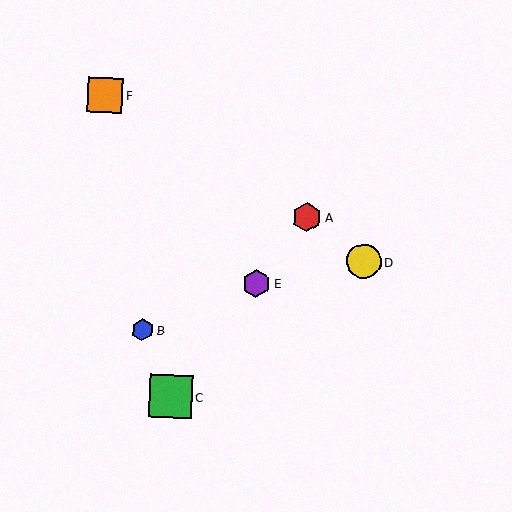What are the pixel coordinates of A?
Object A is at (307, 217).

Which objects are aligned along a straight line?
Objects A, C, E are aligned along a straight line.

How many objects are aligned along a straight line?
3 objects (A, C, E) are aligned along a straight line.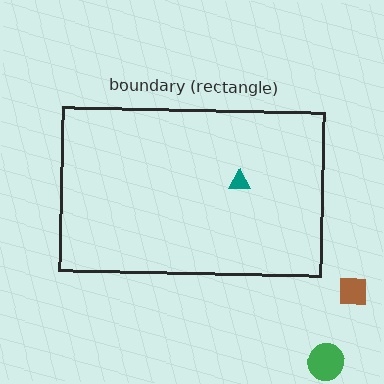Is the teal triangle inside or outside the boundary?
Inside.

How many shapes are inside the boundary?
1 inside, 2 outside.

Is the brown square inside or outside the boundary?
Outside.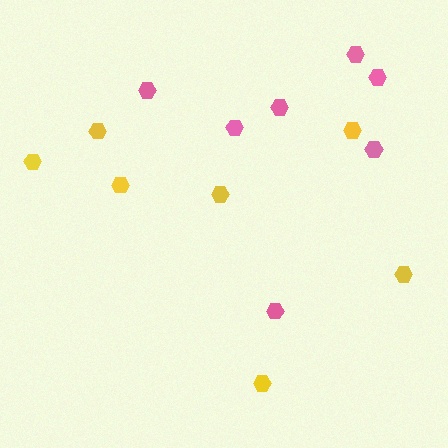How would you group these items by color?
There are 2 groups: one group of yellow hexagons (7) and one group of pink hexagons (7).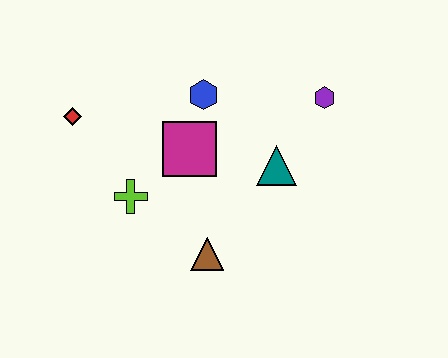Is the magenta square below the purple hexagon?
Yes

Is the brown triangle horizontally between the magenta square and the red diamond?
No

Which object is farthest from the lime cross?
The purple hexagon is farthest from the lime cross.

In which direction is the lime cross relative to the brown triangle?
The lime cross is to the left of the brown triangle.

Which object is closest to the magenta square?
The blue hexagon is closest to the magenta square.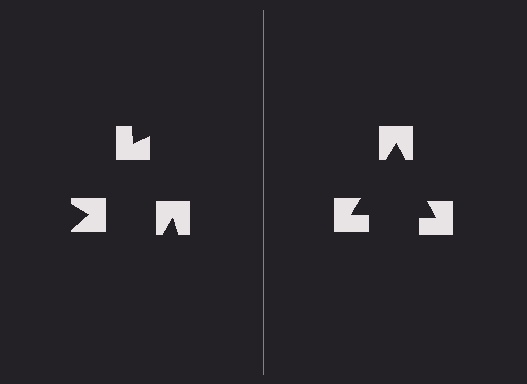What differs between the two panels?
The notched squares are positioned identically on both sides; only the wedge orientations differ. On the right they align to a triangle; on the left they are misaligned.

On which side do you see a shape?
An illusory triangle appears on the right side. On the left side the wedge cuts are rotated, so no coherent shape forms.